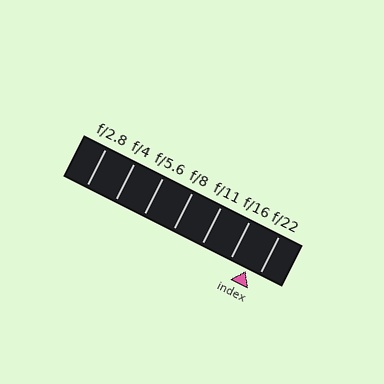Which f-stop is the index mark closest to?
The index mark is closest to f/22.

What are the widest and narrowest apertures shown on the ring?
The widest aperture shown is f/2.8 and the narrowest is f/22.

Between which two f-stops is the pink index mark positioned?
The index mark is between f/16 and f/22.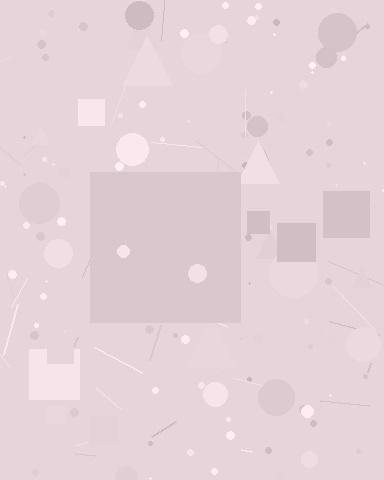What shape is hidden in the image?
A square is hidden in the image.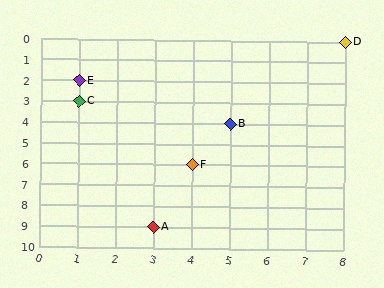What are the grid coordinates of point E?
Point E is at grid coordinates (1, 2).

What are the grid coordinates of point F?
Point F is at grid coordinates (4, 6).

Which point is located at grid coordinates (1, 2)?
Point E is at (1, 2).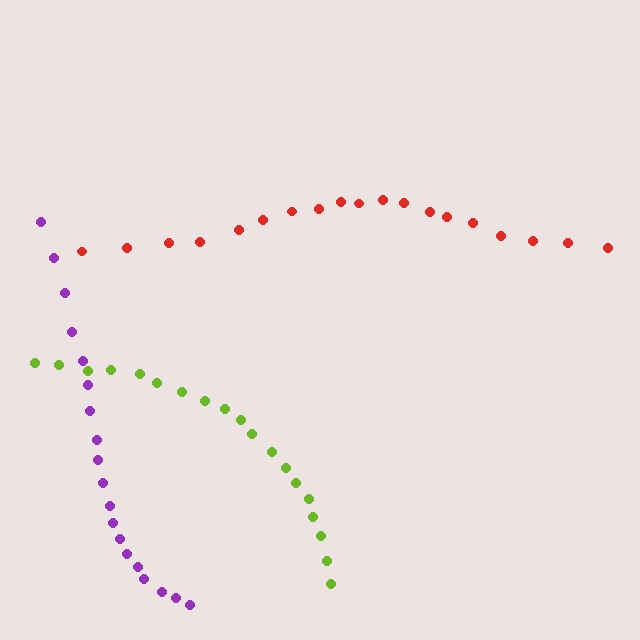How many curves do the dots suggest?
There are 3 distinct paths.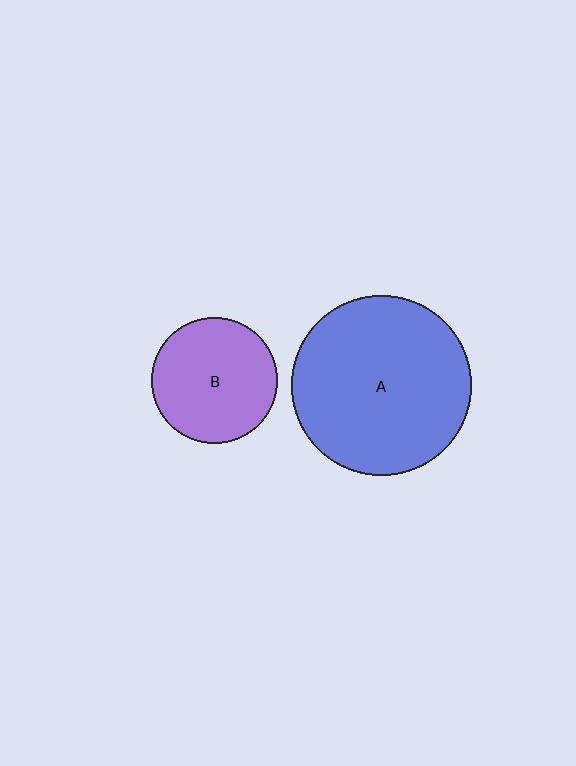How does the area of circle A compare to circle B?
Approximately 2.1 times.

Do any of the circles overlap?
No, none of the circles overlap.